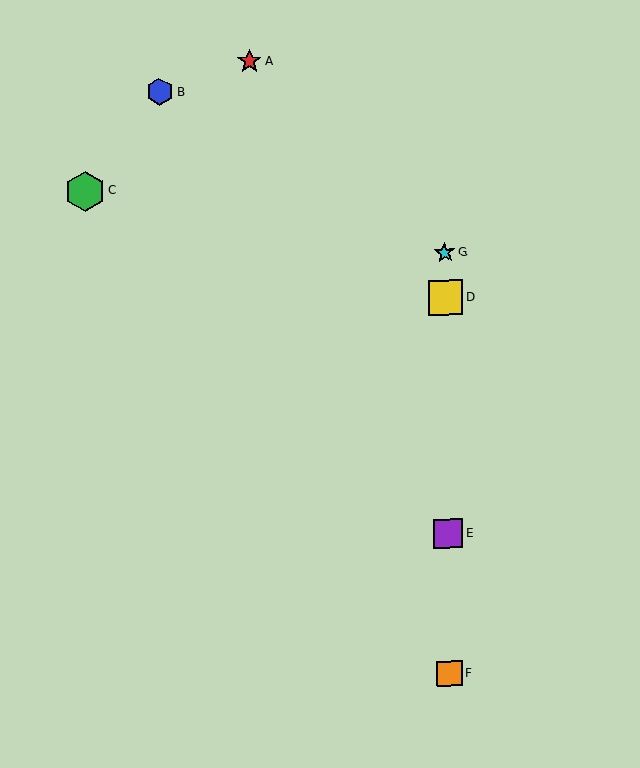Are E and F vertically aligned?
Yes, both are at x≈448.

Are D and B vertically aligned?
No, D is at x≈445 and B is at x≈160.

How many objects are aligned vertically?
4 objects (D, E, F, G) are aligned vertically.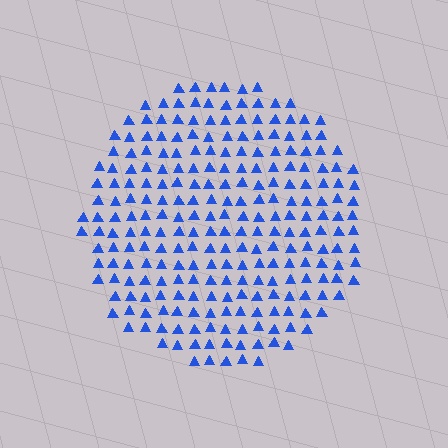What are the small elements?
The small elements are triangles.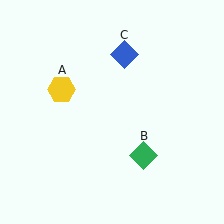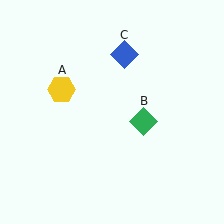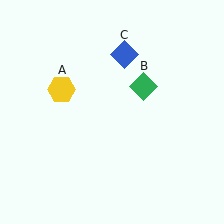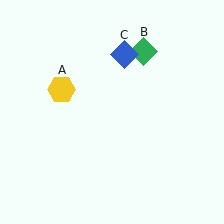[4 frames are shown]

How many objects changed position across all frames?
1 object changed position: green diamond (object B).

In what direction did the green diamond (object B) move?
The green diamond (object B) moved up.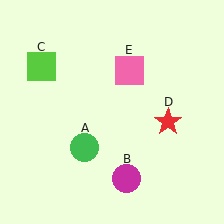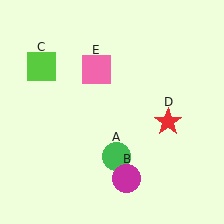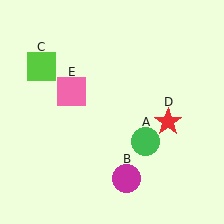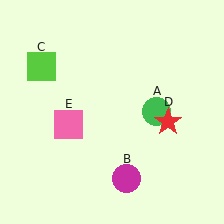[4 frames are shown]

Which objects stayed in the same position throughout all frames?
Magenta circle (object B) and lime square (object C) and red star (object D) remained stationary.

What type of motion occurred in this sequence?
The green circle (object A), pink square (object E) rotated counterclockwise around the center of the scene.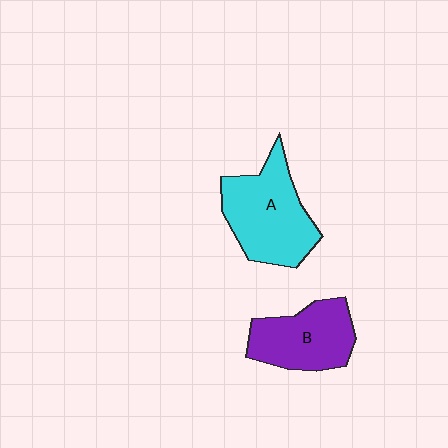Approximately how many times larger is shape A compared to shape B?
Approximately 1.3 times.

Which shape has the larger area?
Shape A (cyan).